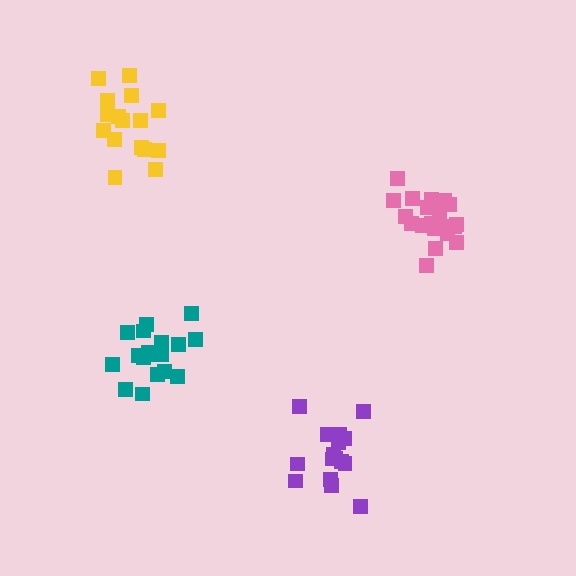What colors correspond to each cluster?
The clusters are colored: pink, purple, yellow, teal.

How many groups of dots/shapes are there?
There are 4 groups.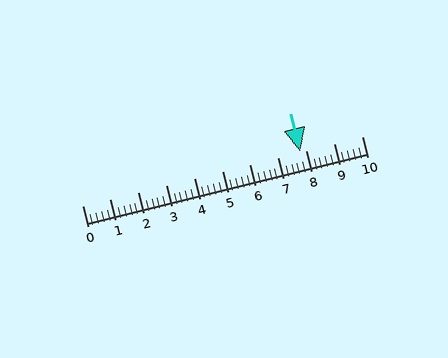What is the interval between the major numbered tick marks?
The major tick marks are spaced 1 units apart.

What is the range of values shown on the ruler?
The ruler shows values from 0 to 10.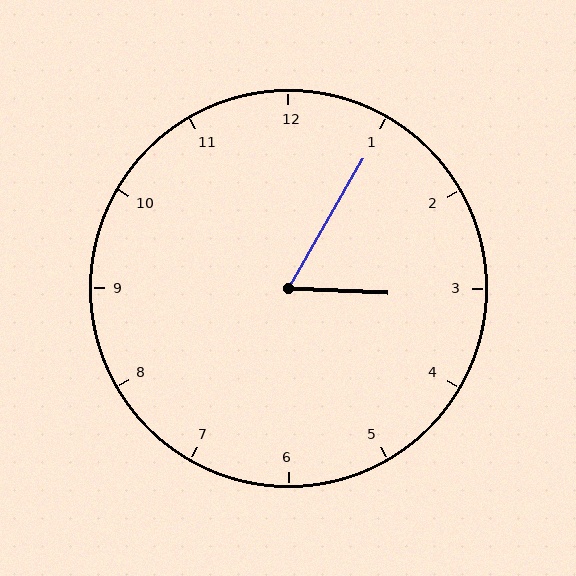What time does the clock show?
3:05.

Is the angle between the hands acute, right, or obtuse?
It is acute.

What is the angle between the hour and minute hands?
Approximately 62 degrees.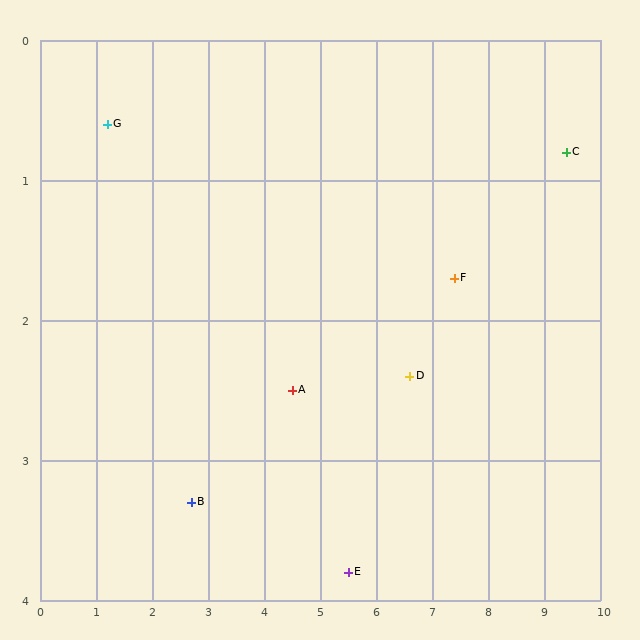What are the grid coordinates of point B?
Point B is at approximately (2.7, 3.3).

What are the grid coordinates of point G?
Point G is at approximately (1.2, 0.6).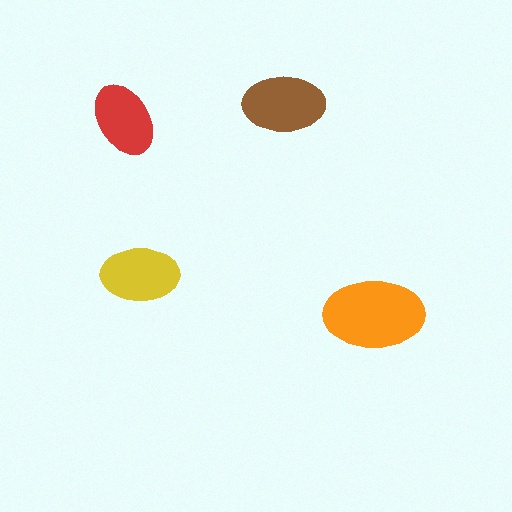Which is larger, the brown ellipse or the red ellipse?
The brown one.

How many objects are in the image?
There are 4 objects in the image.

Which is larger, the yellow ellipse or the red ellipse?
The yellow one.